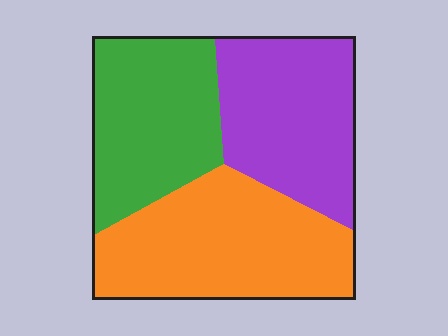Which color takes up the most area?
Orange, at roughly 40%.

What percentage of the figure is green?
Green takes up about one third (1/3) of the figure.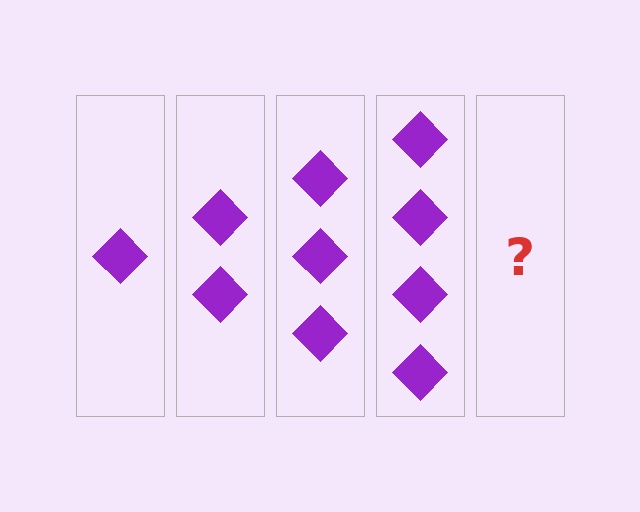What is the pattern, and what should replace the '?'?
The pattern is that each step adds one more diamond. The '?' should be 5 diamonds.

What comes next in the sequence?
The next element should be 5 diamonds.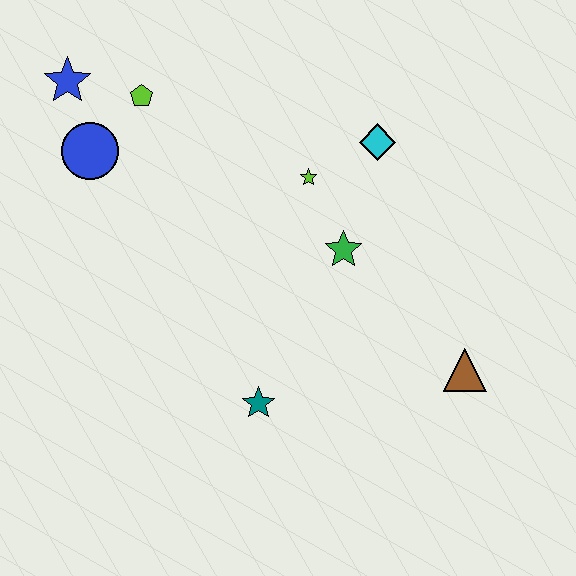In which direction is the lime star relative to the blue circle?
The lime star is to the right of the blue circle.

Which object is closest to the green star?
The lime star is closest to the green star.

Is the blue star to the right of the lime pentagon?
No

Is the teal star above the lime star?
No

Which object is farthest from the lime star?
The blue star is farthest from the lime star.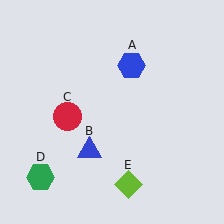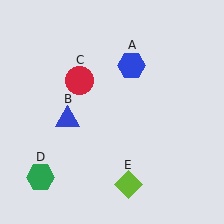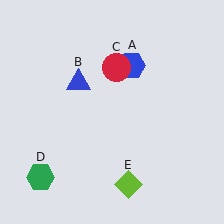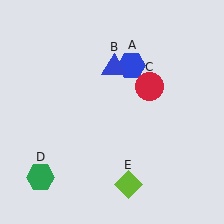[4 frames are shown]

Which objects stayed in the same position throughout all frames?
Blue hexagon (object A) and green hexagon (object D) and lime diamond (object E) remained stationary.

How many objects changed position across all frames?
2 objects changed position: blue triangle (object B), red circle (object C).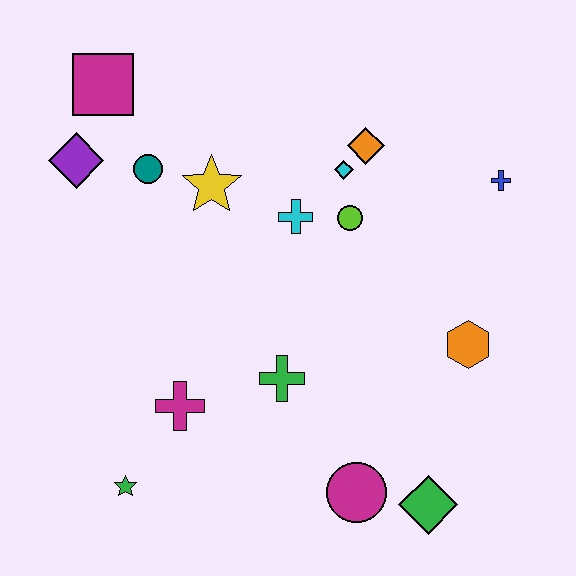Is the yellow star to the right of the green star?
Yes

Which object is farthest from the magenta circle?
The magenta square is farthest from the magenta circle.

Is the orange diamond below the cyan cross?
No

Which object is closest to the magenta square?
The purple diamond is closest to the magenta square.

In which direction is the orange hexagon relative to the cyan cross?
The orange hexagon is to the right of the cyan cross.